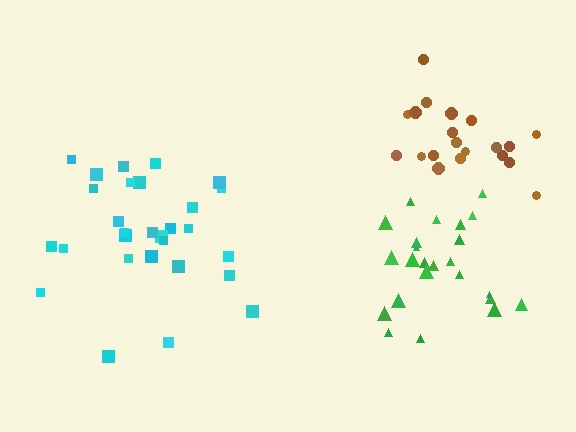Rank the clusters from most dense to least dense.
green, cyan, brown.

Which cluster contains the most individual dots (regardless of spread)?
Cyan (29).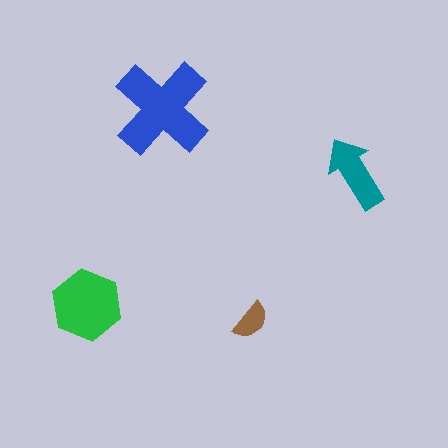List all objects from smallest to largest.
The brown semicircle, the teal arrow, the green hexagon, the blue cross.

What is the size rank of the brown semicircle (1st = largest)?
4th.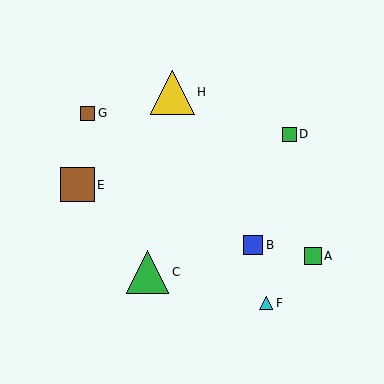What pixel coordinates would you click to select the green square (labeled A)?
Click at (313, 256) to select the green square A.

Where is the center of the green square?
The center of the green square is at (313, 256).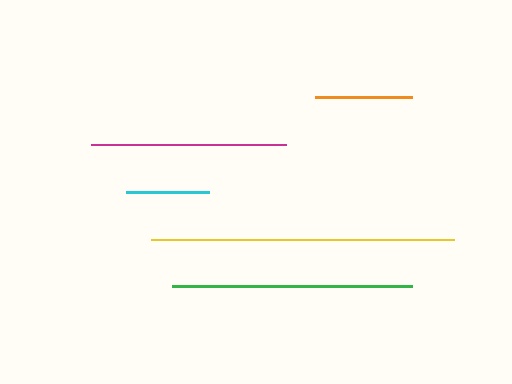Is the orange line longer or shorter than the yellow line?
The yellow line is longer than the orange line.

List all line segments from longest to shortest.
From longest to shortest: yellow, green, magenta, orange, cyan.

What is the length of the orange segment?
The orange segment is approximately 97 pixels long.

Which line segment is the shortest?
The cyan line is the shortest at approximately 83 pixels.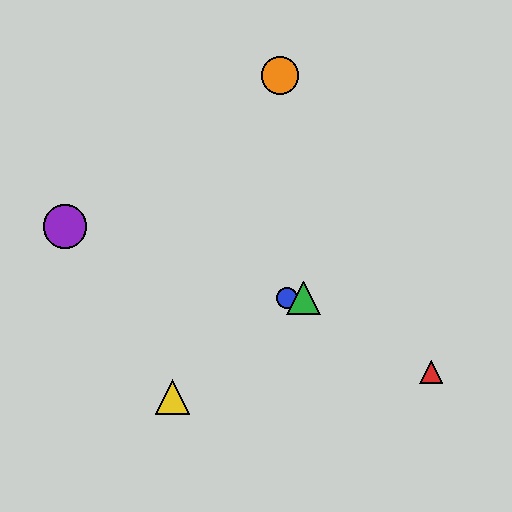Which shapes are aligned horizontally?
The blue circle, the green triangle are aligned horizontally.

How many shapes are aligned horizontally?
2 shapes (the blue circle, the green triangle) are aligned horizontally.